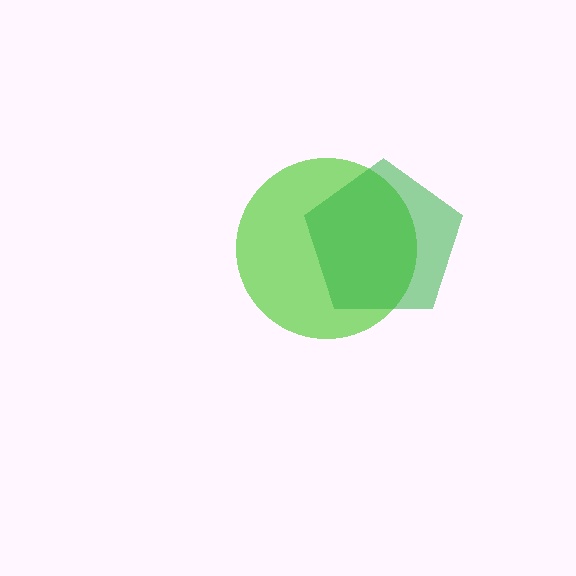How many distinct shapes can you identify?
There are 2 distinct shapes: a lime circle, a green pentagon.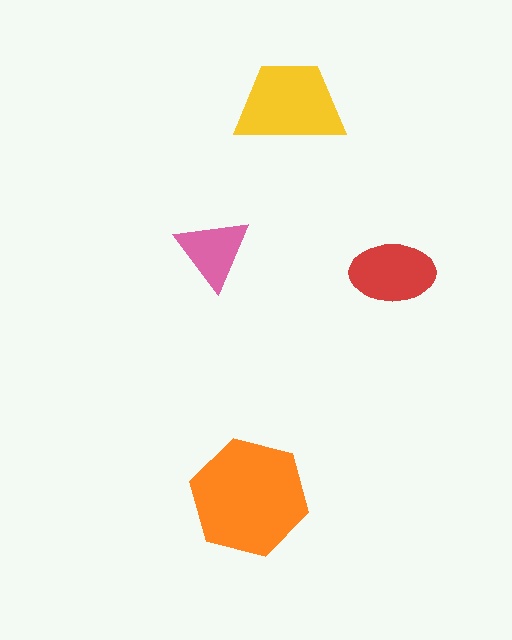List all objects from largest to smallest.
The orange hexagon, the yellow trapezoid, the red ellipse, the pink triangle.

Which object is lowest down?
The orange hexagon is bottommost.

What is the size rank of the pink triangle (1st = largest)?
4th.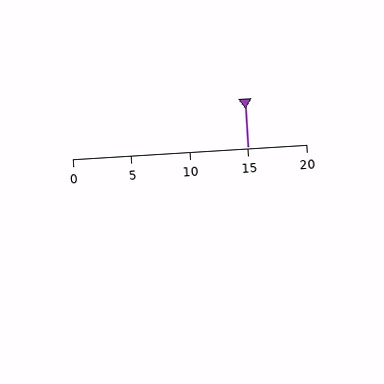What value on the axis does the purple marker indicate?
The marker indicates approximately 15.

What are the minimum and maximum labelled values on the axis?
The axis runs from 0 to 20.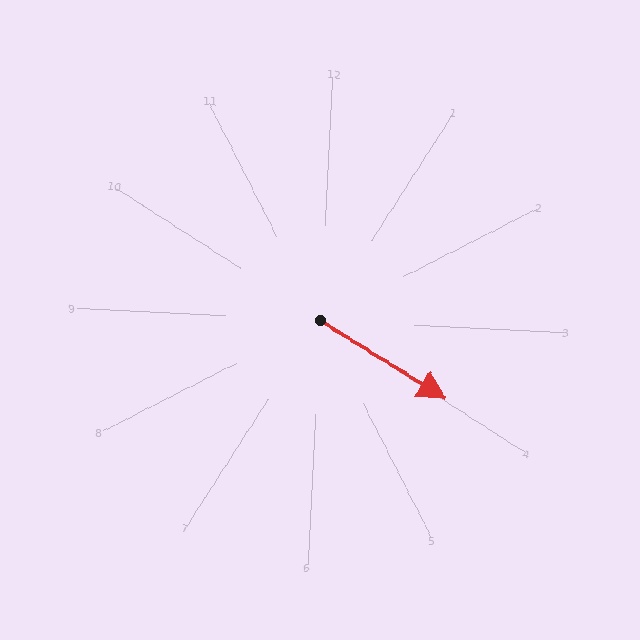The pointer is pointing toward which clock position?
Roughly 4 o'clock.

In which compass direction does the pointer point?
Southeast.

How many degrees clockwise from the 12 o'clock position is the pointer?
Approximately 119 degrees.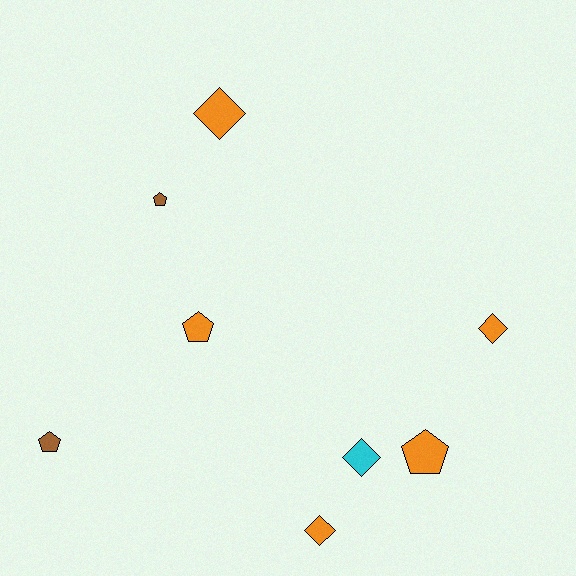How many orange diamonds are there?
There are 3 orange diamonds.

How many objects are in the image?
There are 8 objects.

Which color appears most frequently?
Orange, with 5 objects.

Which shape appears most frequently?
Pentagon, with 4 objects.